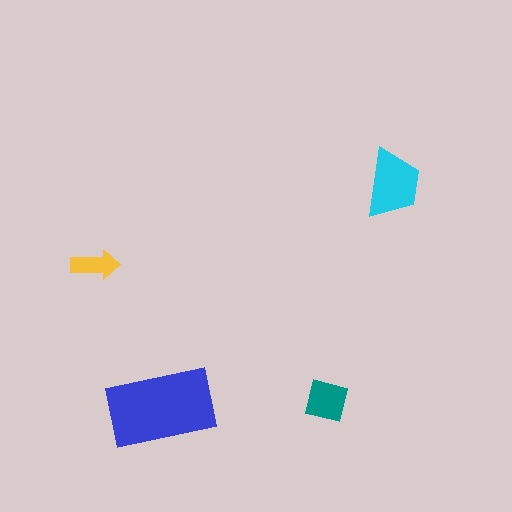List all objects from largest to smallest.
The blue rectangle, the cyan trapezoid, the teal square, the yellow arrow.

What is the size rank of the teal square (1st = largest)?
3rd.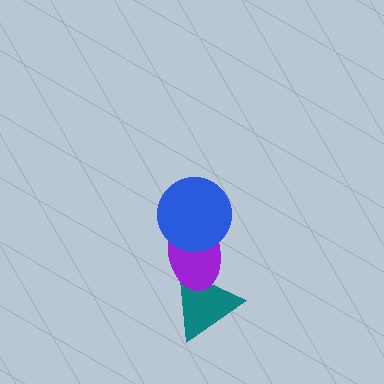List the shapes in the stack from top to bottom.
From top to bottom: the blue circle, the purple ellipse, the teal triangle.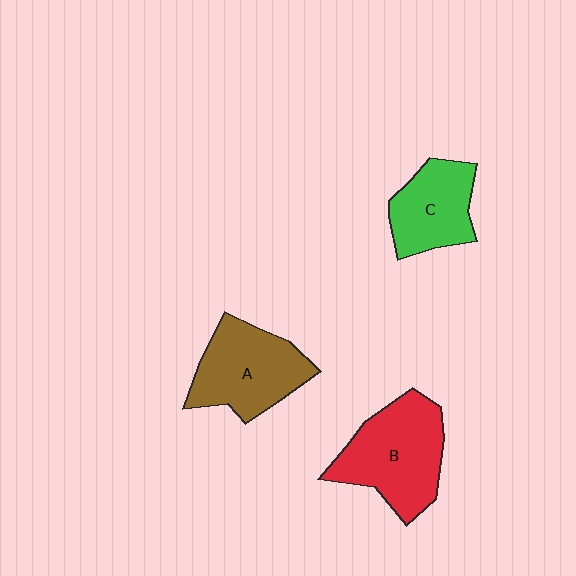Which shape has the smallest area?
Shape C (green).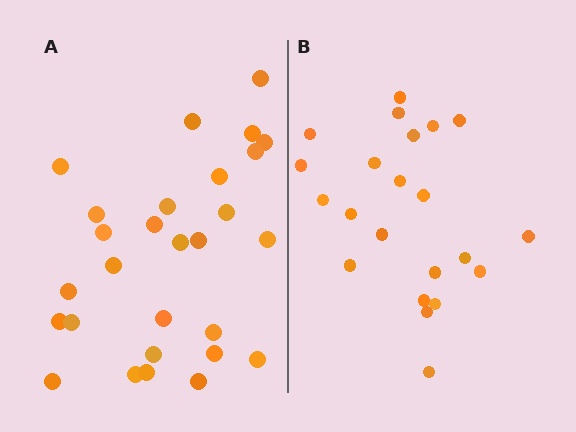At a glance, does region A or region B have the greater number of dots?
Region A (the left region) has more dots.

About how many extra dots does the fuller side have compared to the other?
Region A has about 6 more dots than region B.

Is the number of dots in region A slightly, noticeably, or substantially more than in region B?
Region A has noticeably more, but not dramatically so. The ratio is roughly 1.3 to 1.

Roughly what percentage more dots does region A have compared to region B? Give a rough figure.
About 25% more.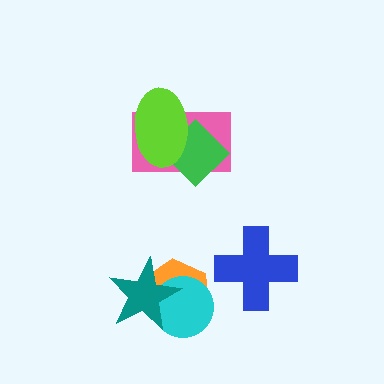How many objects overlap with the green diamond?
2 objects overlap with the green diamond.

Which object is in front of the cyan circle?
The teal star is in front of the cyan circle.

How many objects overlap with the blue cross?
0 objects overlap with the blue cross.